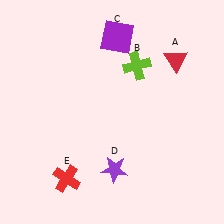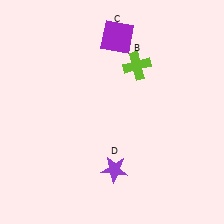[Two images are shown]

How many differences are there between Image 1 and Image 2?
There are 2 differences between the two images.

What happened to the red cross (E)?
The red cross (E) was removed in Image 2. It was in the bottom-left area of Image 1.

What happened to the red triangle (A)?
The red triangle (A) was removed in Image 2. It was in the top-right area of Image 1.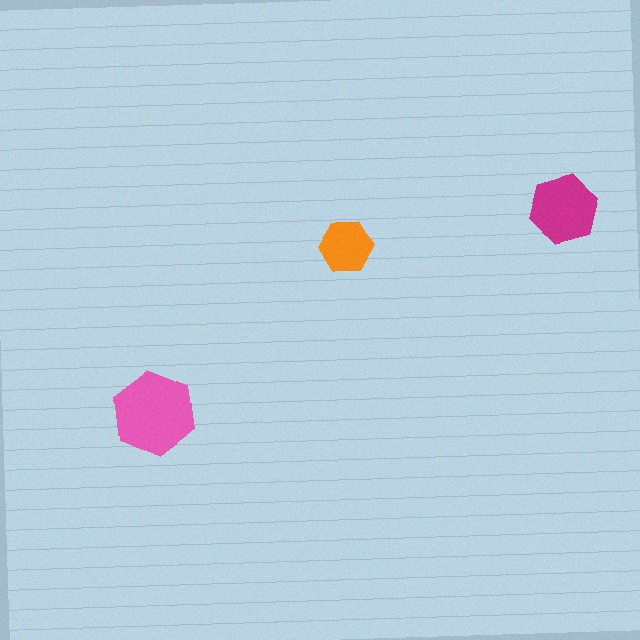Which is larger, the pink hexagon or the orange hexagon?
The pink one.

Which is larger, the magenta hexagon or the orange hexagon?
The magenta one.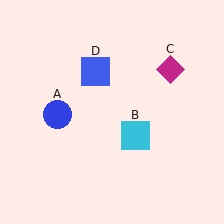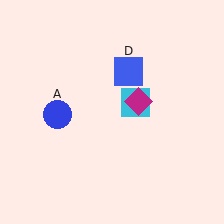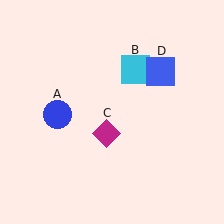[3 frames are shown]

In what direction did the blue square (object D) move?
The blue square (object D) moved right.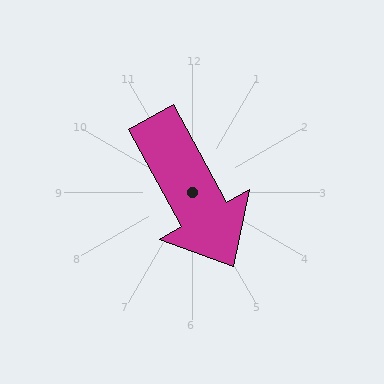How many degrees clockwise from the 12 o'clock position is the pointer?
Approximately 151 degrees.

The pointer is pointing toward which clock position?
Roughly 5 o'clock.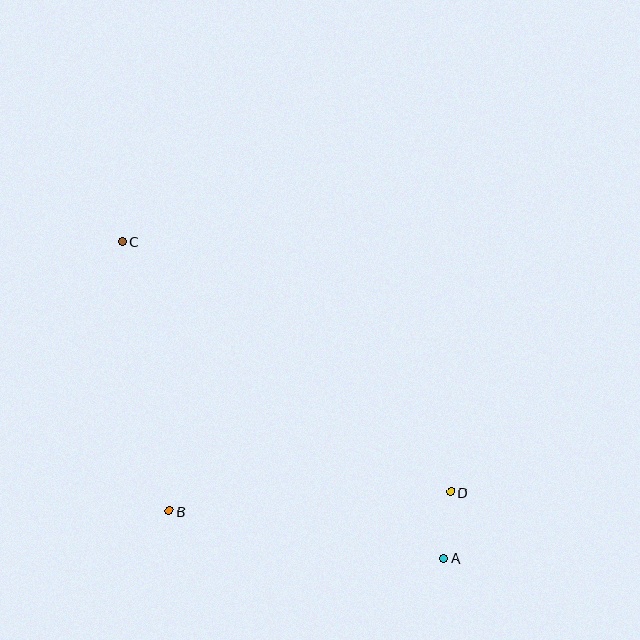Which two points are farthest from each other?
Points A and C are farthest from each other.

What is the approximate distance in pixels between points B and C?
The distance between B and C is approximately 274 pixels.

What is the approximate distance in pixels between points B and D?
The distance between B and D is approximately 282 pixels.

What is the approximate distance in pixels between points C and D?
The distance between C and D is approximately 413 pixels.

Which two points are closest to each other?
Points A and D are closest to each other.